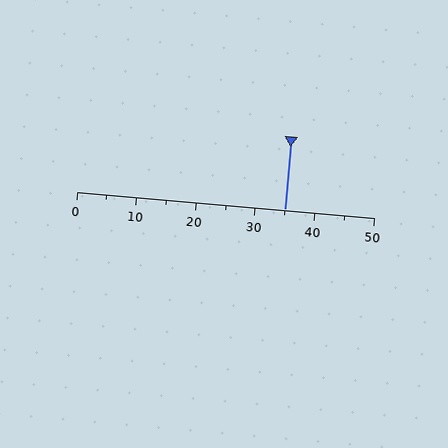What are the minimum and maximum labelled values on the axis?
The axis runs from 0 to 50.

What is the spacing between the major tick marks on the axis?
The major ticks are spaced 10 apart.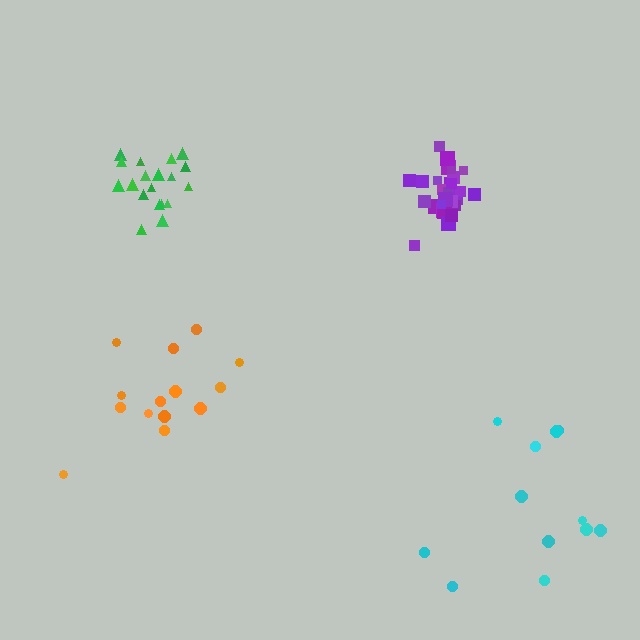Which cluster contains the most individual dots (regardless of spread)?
Purple (30).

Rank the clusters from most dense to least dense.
purple, green, orange, cyan.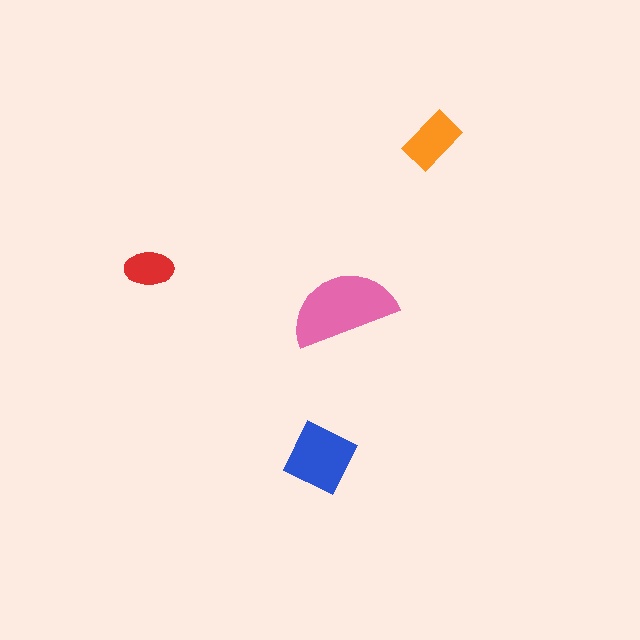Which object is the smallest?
The red ellipse.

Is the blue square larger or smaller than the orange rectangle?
Larger.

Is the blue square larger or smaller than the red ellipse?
Larger.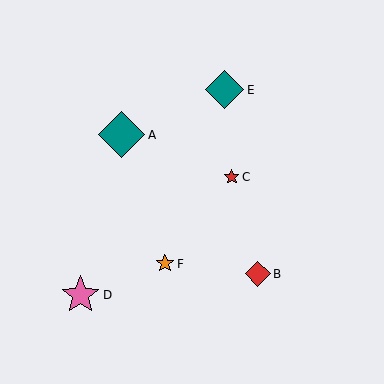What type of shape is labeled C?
Shape C is a red star.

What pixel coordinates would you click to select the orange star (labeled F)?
Click at (165, 264) to select the orange star F.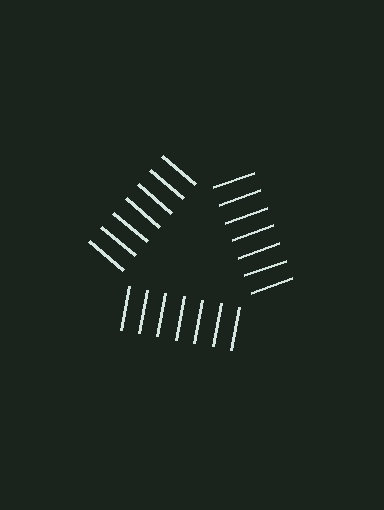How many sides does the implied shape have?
3 sides — the line-ends trace a triangle.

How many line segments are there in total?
21 — 7 along each of the 3 edges.